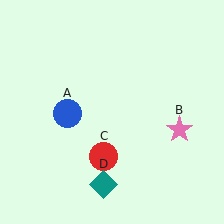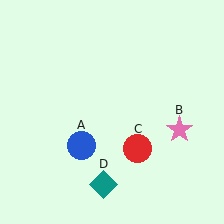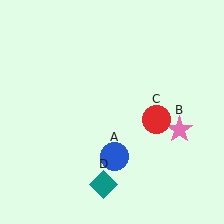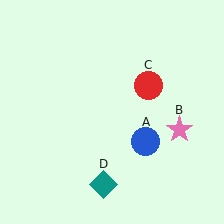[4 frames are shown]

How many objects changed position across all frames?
2 objects changed position: blue circle (object A), red circle (object C).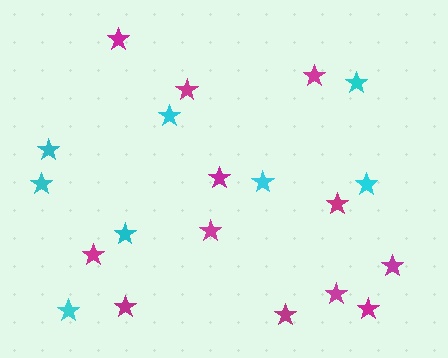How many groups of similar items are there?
There are 2 groups: one group of magenta stars (12) and one group of cyan stars (8).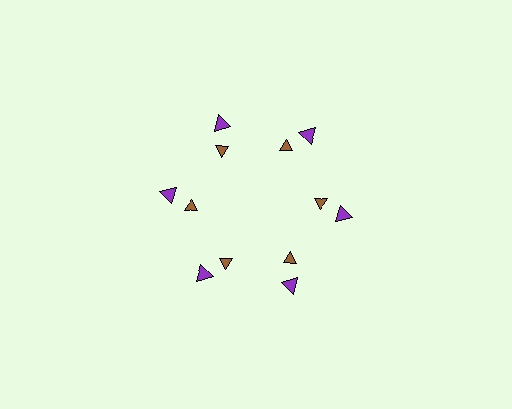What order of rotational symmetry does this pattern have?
This pattern has 6-fold rotational symmetry.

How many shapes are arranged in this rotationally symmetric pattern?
There are 12 shapes, arranged in 6 groups of 2.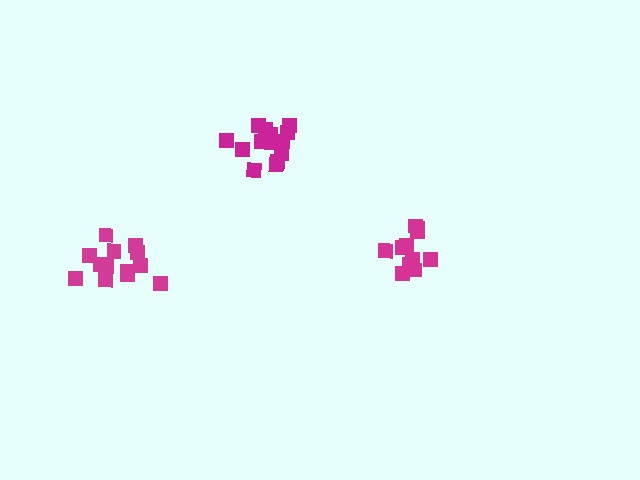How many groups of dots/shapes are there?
There are 3 groups.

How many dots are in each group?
Group 1: 13 dots, Group 2: 16 dots, Group 3: 11 dots (40 total).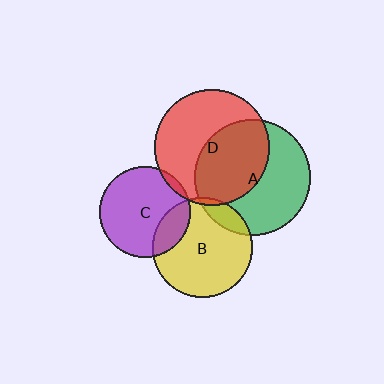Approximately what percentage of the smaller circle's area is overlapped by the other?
Approximately 10%.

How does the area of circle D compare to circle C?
Approximately 1.6 times.